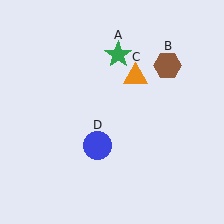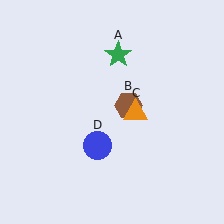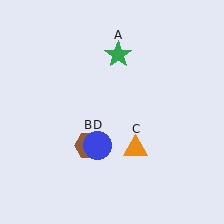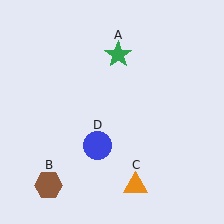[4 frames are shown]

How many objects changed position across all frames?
2 objects changed position: brown hexagon (object B), orange triangle (object C).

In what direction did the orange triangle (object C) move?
The orange triangle (object C) moved down.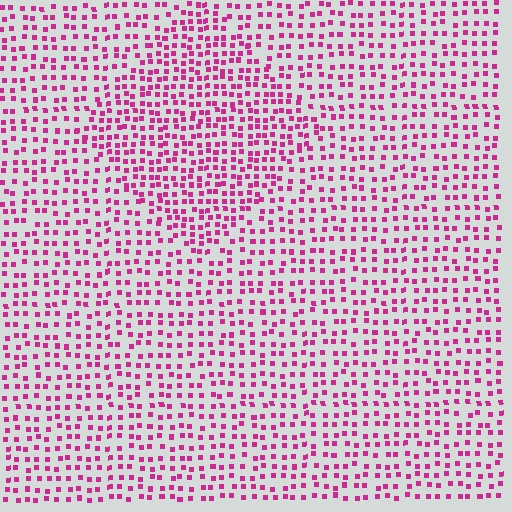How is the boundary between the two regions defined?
The boundary is defined by a change in element density (approximately 1.6x ratio). All elements are the same color, size, and shape.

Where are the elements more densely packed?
The elements are more densely packed inside the diamond boundary.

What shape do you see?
I see a diamond.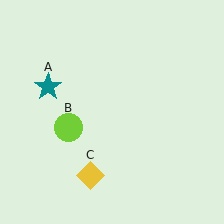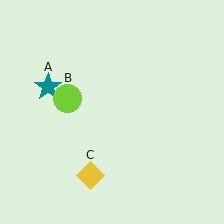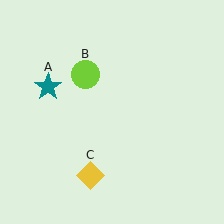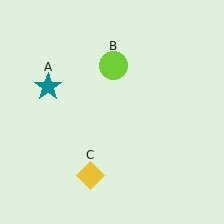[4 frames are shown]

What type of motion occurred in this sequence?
The lime circle (object B) rotated clockwise around the center of the scene.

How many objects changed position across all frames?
1 object changed position: lime circle (object B).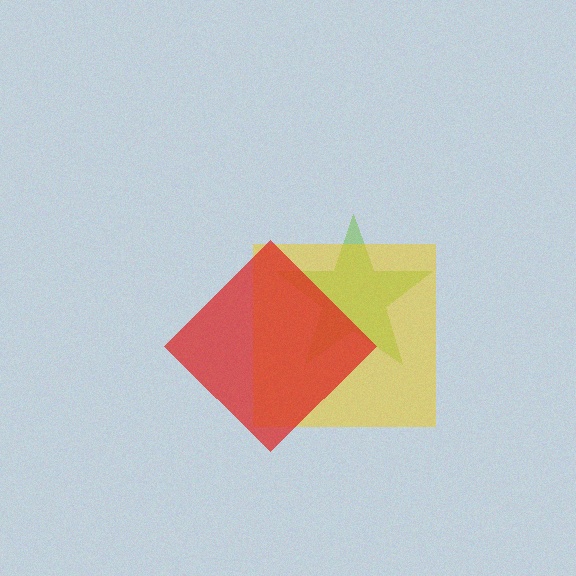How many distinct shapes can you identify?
There are 3 distinct shapes: a lime star, a yellow square, a red diamond.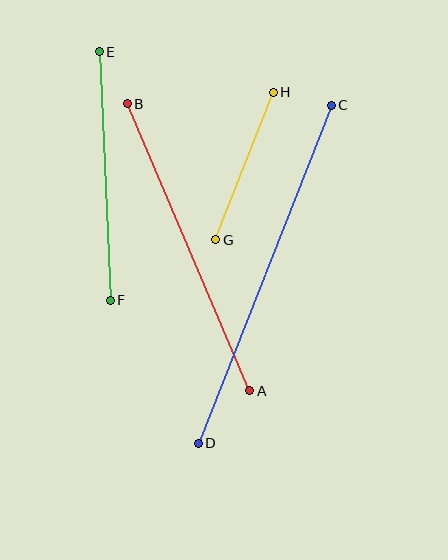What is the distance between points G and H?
The distance is approximately 158 pixels.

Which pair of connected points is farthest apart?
Points C and D are farthest apart.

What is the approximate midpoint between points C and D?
The midpoint is at approximately (265, 274) pixels.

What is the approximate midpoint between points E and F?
The midpoint is at approximately (105, 176) pixels.